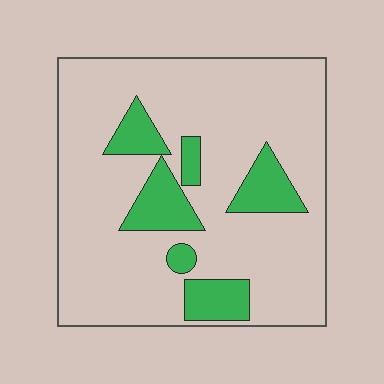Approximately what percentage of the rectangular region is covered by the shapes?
Approximately 20%.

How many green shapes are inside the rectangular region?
6.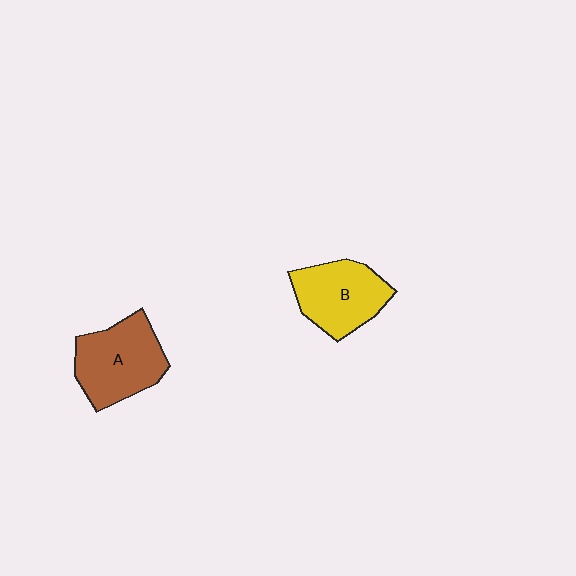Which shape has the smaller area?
Shape B (yellow).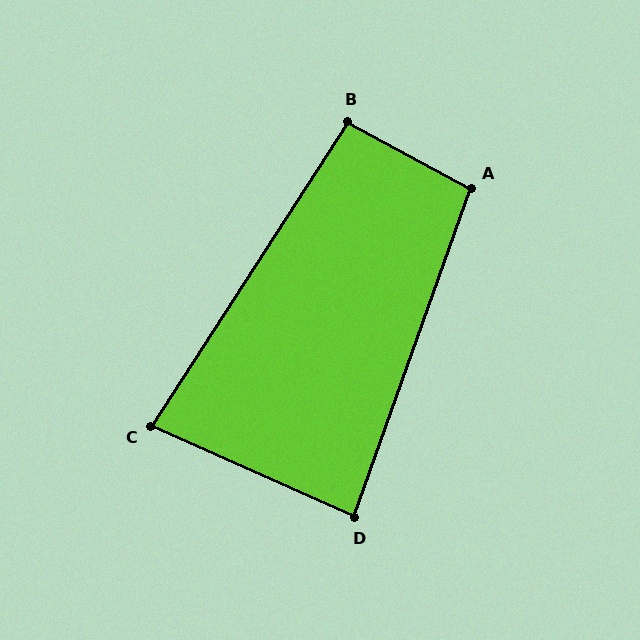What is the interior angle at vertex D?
Approximately 86 degrees (approximately right).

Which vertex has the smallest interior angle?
C, at approximately 81 degrees.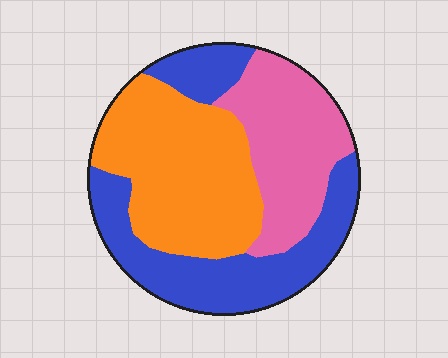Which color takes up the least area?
Pink, at roughly 25%.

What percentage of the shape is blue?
Blue covers roughly 35% of the shape.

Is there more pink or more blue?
Blue.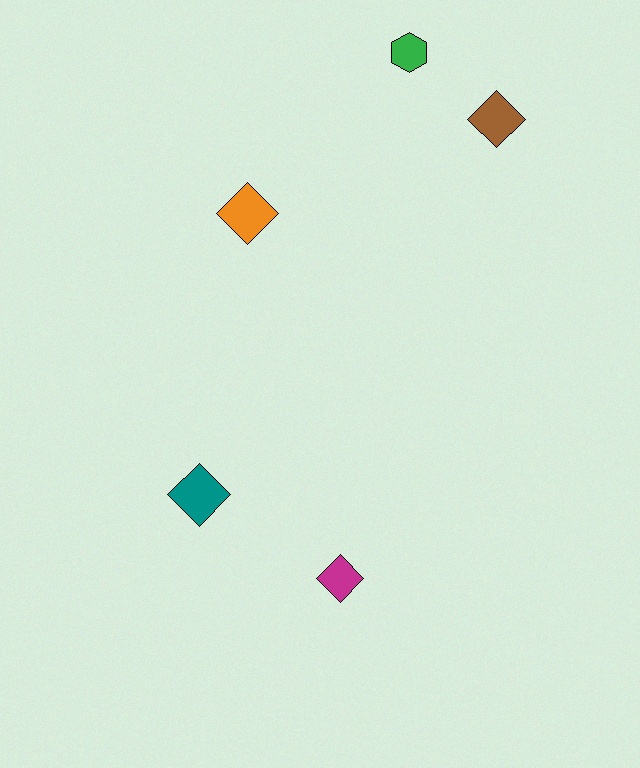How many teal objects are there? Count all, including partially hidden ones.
There is 1 teal object.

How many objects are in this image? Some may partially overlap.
There are 5 objects.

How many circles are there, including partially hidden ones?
There are no circles.